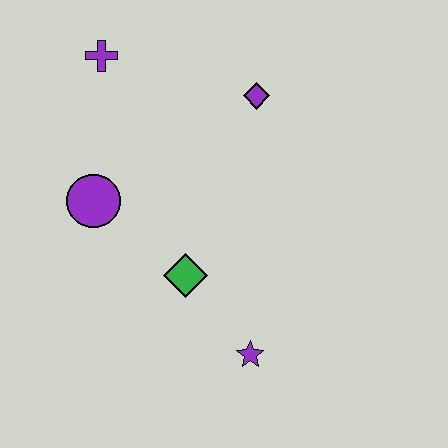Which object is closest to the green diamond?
The purple star is closest to the green diamond.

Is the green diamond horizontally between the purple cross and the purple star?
Yes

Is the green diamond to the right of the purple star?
No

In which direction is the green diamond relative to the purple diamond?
The green diamond is below the purple diamond.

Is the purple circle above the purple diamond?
No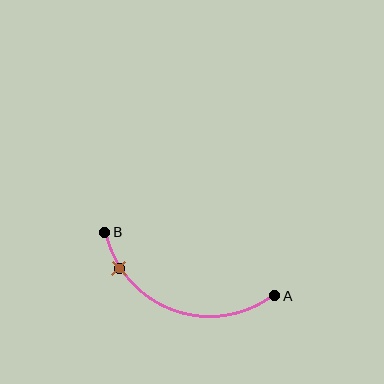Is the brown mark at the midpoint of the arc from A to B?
No. The brown mark lies on the arc but is closer to endpoint B. The arc midpoint would be at the point on the curve equidistant along the arc from both A and B.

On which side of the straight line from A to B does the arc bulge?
The arc bulges below the straight line connecting A and B.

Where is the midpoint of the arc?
The arc midpoint is the point on the curve farthest from the straight line joining A and B. It sits below that line.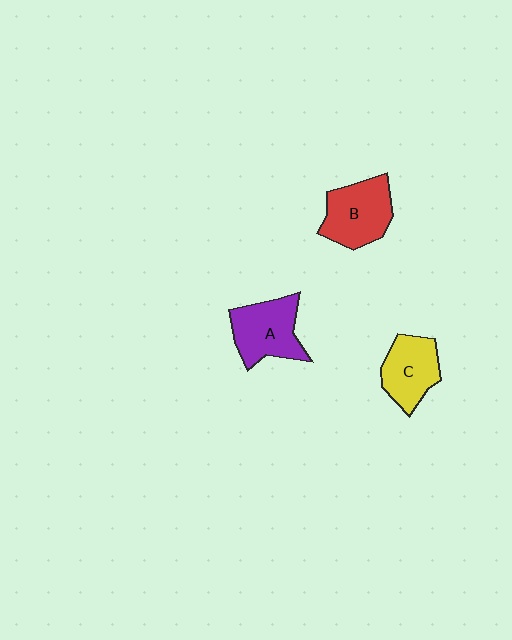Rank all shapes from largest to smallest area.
From largest to smallest: B (red), A (purple), C (yellow).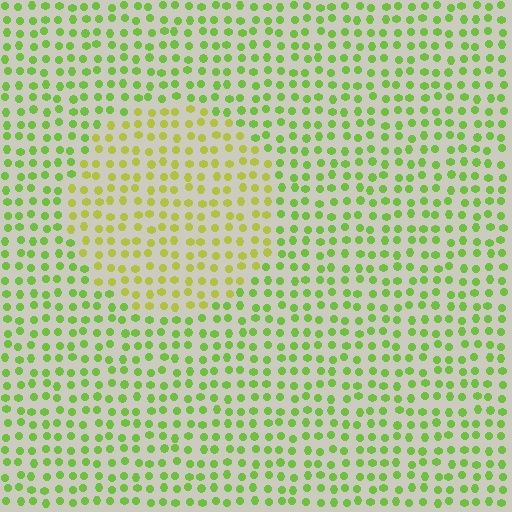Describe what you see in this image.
The image is filled with small lime elements in a uniform arrangement. A circle-shaped region is visible where the elements are tinted to a slightly different hue, forming a subtle color boundary.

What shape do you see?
I see a circle.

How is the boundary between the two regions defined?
The boundary is defined purely by a slight shift in hue (about 31 degrees). Spacing, size, and orientation are identical on both sides.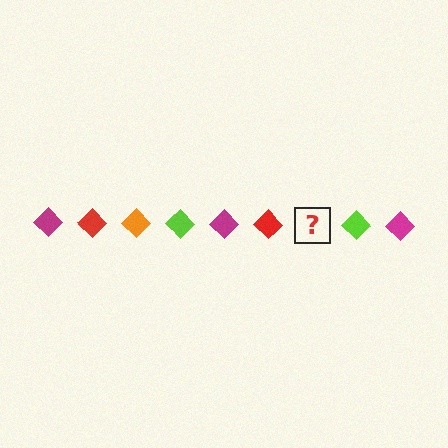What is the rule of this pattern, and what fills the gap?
The rule is that the pattern cycles through magenta, red, orange, lime diamonds. The gap should be filled with an orange diamond.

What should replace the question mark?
The question mark should be replaced with an orange diamond.